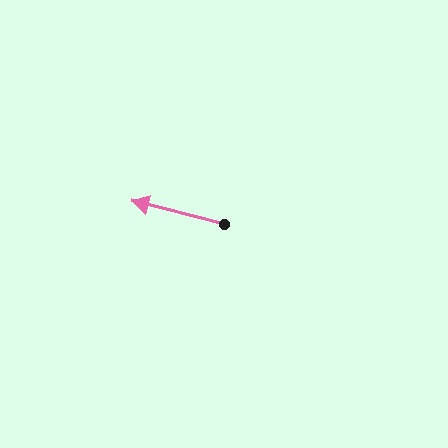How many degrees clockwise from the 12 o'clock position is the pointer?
Approximately 284 degrees.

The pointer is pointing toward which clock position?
Roughly 9 o'clock.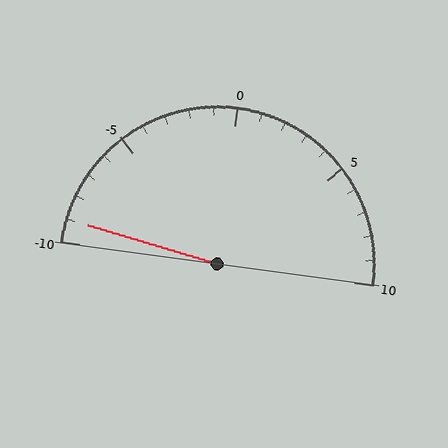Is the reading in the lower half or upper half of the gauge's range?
The reading is in the lower half of the range (-10 to 10).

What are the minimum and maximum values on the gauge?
The gauge ranges from -10 to 10.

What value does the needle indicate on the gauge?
The needle indicates approximately -9.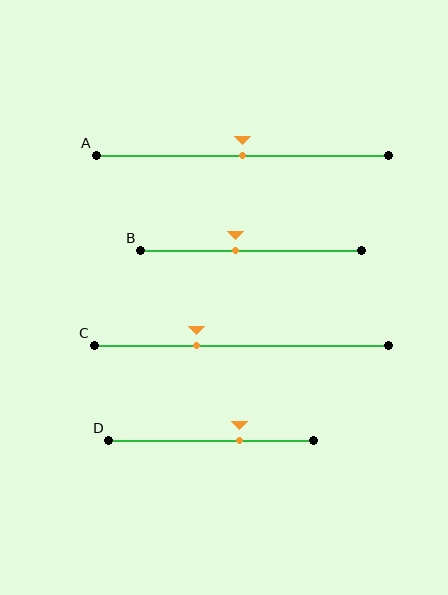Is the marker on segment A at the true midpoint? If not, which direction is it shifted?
Yes, the marker on segment A is at the true midpoint.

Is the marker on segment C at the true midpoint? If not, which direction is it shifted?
No, the marker on segment C is shifted to the left by about 15% of the segment length.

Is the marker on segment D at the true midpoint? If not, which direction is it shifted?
No, the marker on segment D is shifted to the right by about 14% of the segment length.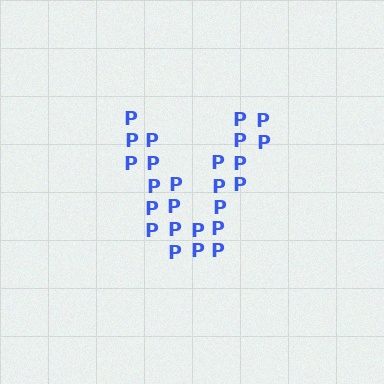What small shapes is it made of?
It is made of small letter P's.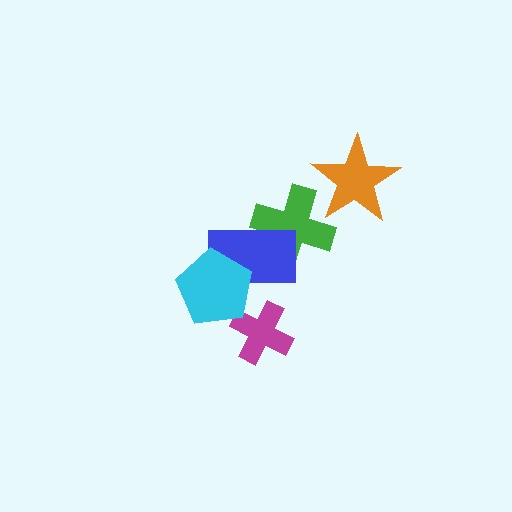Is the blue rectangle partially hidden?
Yes, it is partially covered by another shape.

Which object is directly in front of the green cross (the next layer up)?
The blue rectangle is directly in front of the green cross.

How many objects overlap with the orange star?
1 object overlaps with the orange star.